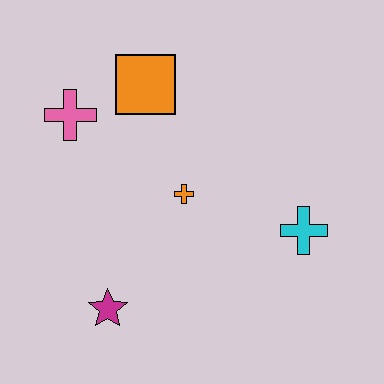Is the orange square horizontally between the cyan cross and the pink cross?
Yes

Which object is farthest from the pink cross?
The cyan cross is farthest from the pink cross.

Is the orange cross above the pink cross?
No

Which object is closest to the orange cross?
The orange square is closest to the orange cross.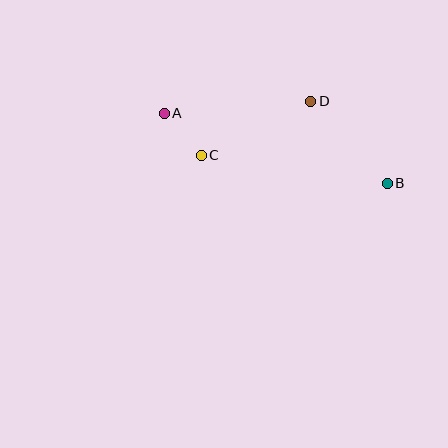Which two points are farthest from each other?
Points A and B are farthest from each other.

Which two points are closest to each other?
Points A and C are closest to each other.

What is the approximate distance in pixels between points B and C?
The distance between B and C is approximately 188 pixels.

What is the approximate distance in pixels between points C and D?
The distance between C and D is approximately 122 pixels.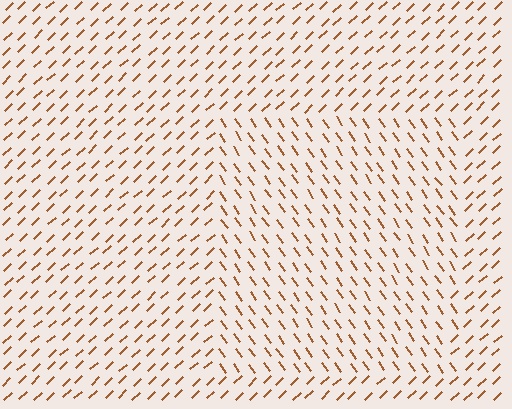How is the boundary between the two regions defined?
The boundary is defined purely by a change in line orientation (approximately 82 degrees difference). All lines are the same color and thickness.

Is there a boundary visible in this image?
Yes, there is a texture boundary formed by a change in line orientation.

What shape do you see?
I see a rectangle.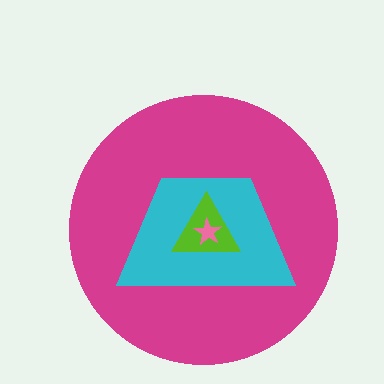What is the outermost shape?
The magenta circle.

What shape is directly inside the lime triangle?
The pink star.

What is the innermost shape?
The pink star.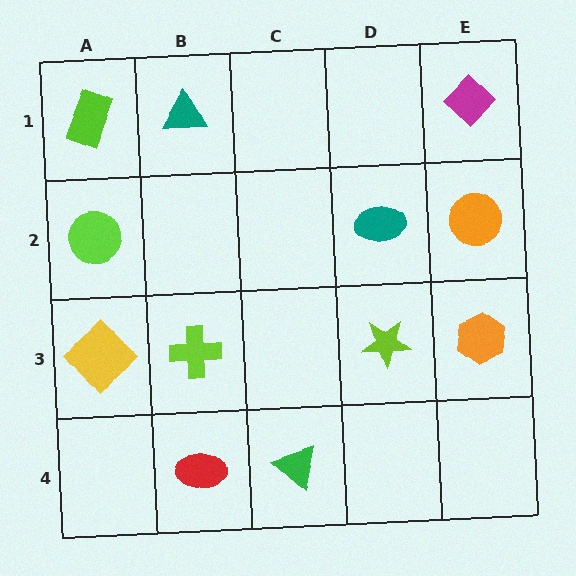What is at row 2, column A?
A lime circle.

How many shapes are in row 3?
4 shapes.